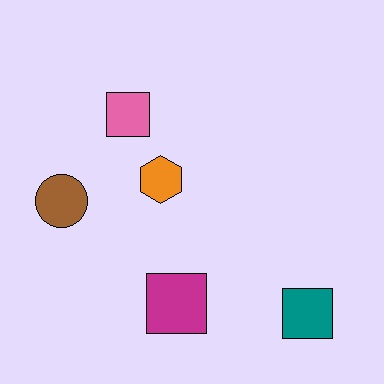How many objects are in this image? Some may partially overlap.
There are 5 objects.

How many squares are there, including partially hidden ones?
There are 3 squares.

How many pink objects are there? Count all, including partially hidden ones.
There is 1 pink object.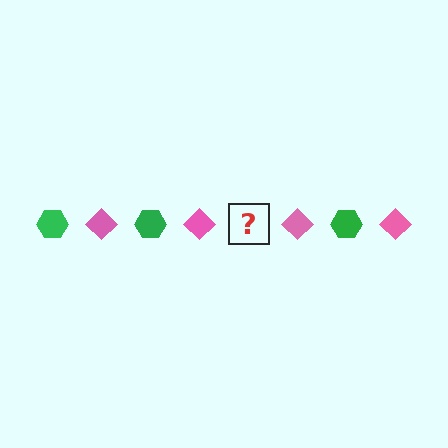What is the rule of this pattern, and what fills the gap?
The rule is that the pattern alternates between green hexagon and pink diamond. The gap should be filled with a green hexagon.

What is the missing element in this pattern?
The missing element is a green hexagon.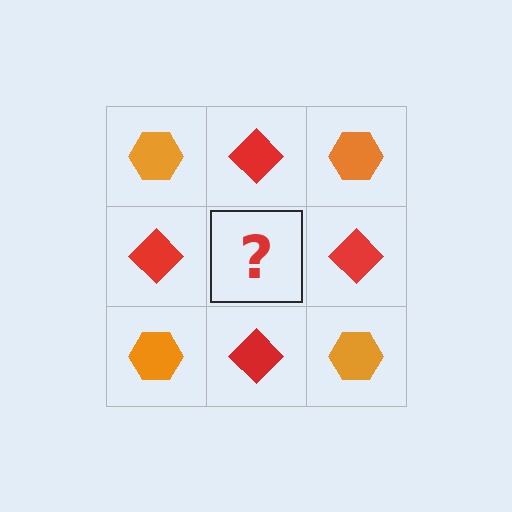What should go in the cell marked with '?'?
The missing cell should contain an orange hexagon.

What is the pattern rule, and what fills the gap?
The rule is that it alternates orange hexagon and red diamond in a checkerboard pattern. The gap should be filled with an orange hexagon.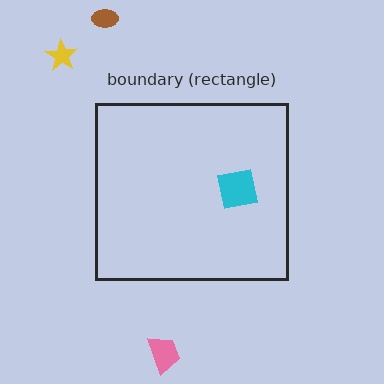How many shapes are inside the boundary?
1 inside, 3 outside.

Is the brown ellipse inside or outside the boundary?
Outside.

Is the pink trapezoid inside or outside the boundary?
Outside.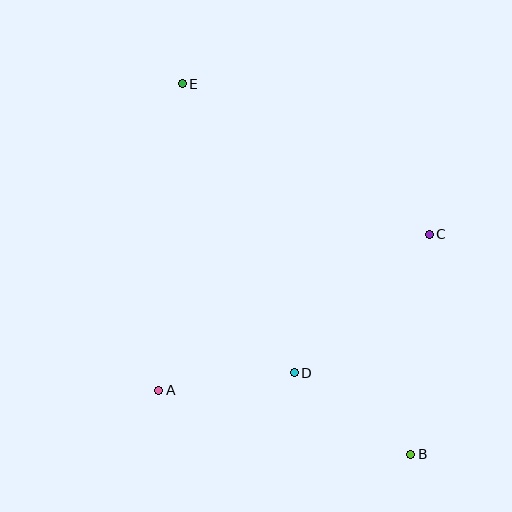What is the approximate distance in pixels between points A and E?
The distance between A and E is approximately 308 pixels.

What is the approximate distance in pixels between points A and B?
The distance between A and B is approximately 260 pixels.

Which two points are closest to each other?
Points A and D are closest to each other.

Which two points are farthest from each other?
Points B and E are farthest from each other.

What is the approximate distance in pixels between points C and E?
The distance between C and E is approximately 289 pixels.